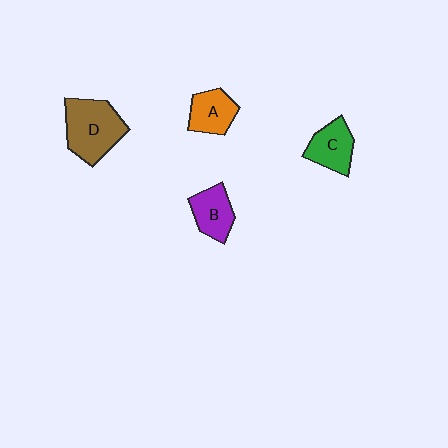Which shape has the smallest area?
Shape A (orange).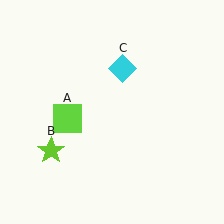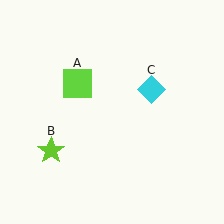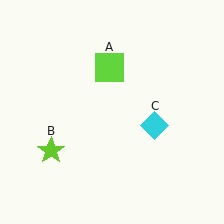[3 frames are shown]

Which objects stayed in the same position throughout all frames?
Lime star (object B) remained stationary.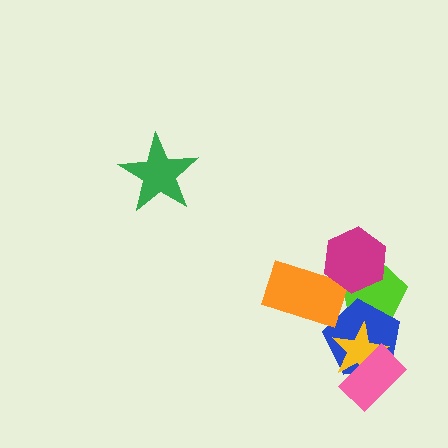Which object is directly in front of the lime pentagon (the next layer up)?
The blue pentagon is directly in front of the lime pentagon.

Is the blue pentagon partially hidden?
Yes, it is partially covered by another shape.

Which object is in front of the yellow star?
The pink rectangle is in front of the yellow star.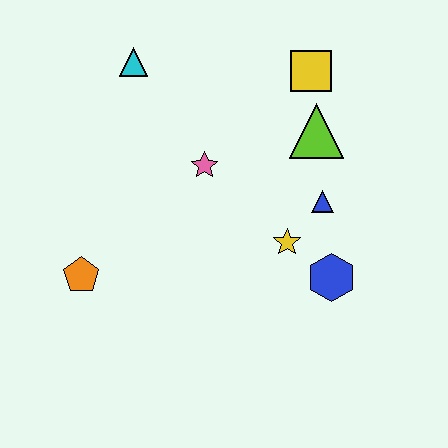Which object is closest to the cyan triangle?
The pink star is closest to the cyan triangle.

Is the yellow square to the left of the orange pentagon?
No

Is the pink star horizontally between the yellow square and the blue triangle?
No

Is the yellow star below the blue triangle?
Yes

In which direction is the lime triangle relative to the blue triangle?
The lime triangle is above the blue triangle.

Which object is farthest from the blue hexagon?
The cyan triangle is farthest from the blue hexagon.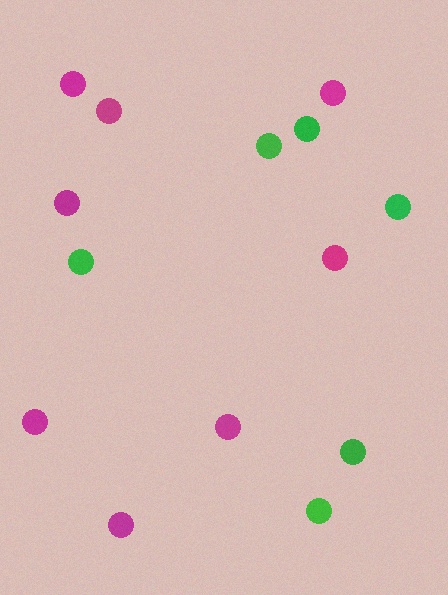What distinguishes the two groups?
There are 2 groups: one group of magenta circles (8) and one group of green circles (6).